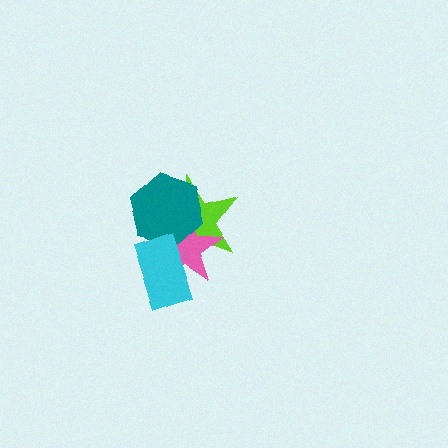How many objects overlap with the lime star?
3 objects overlap with the lime star.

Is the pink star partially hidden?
Yes, it is partially covered by another shape.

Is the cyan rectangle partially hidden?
No, no other shape covers it.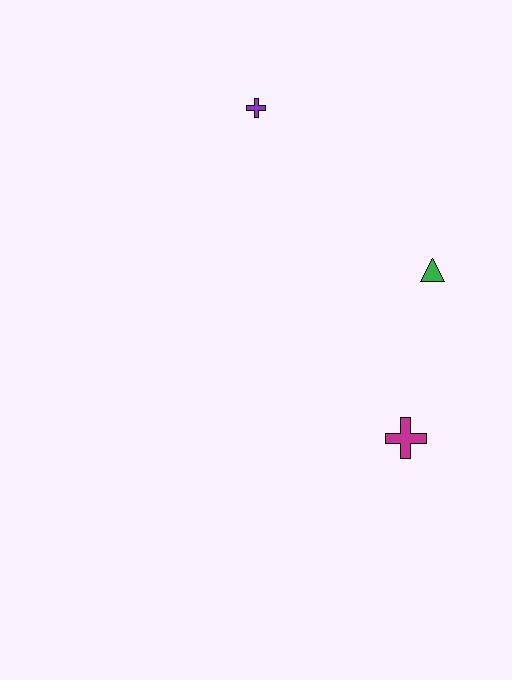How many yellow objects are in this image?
There are no yellow objects.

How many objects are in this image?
There are 3 objects.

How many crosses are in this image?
There are 2 crosses.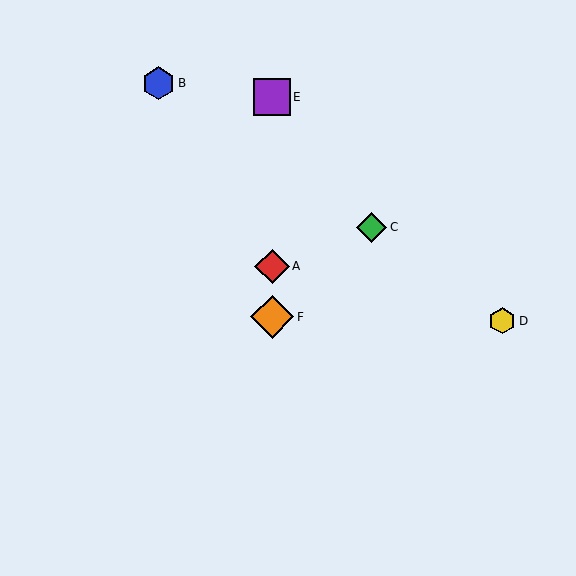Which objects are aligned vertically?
Objects A, E, F are aligned vertically.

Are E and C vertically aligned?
No, E is at x≈272 and C is at x≈372.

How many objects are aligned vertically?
3 objects (A, E, F) are aligned vertically.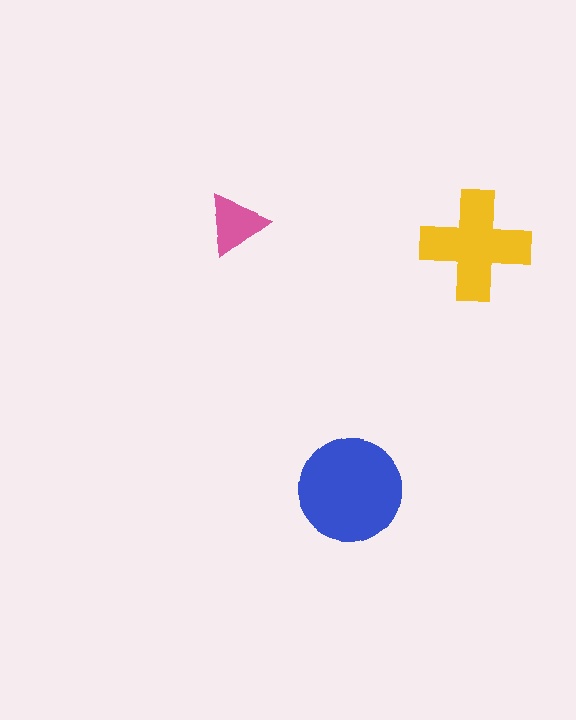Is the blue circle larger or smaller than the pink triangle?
Larger.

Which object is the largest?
The blue circle.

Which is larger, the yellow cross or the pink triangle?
The yellow cross.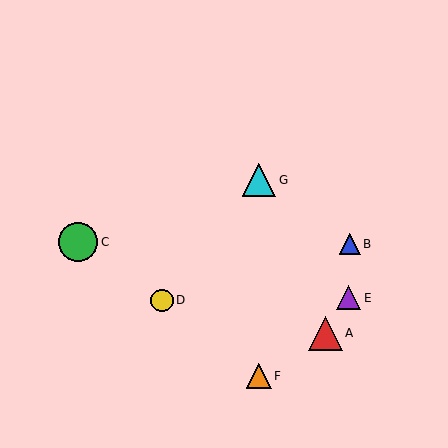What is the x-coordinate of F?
Object F is at x≈259.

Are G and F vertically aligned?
Yes, both are at x≈259.